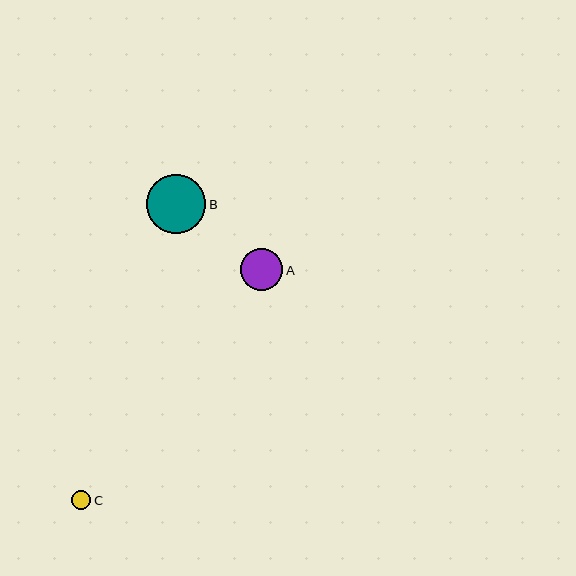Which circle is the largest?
Circle B is the largest with a size of approximately 59 pixels.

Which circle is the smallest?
Circle C is the smallest with a size of approximately 19 pixels.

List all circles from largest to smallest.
From largest to smallest: B, A, C.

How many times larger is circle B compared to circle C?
Circle B is approximately 3.1 times the size of circle C.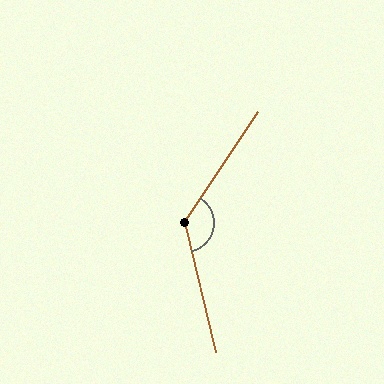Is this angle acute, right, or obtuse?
It is obtuse.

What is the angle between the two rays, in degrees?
Approximately 133 degrees.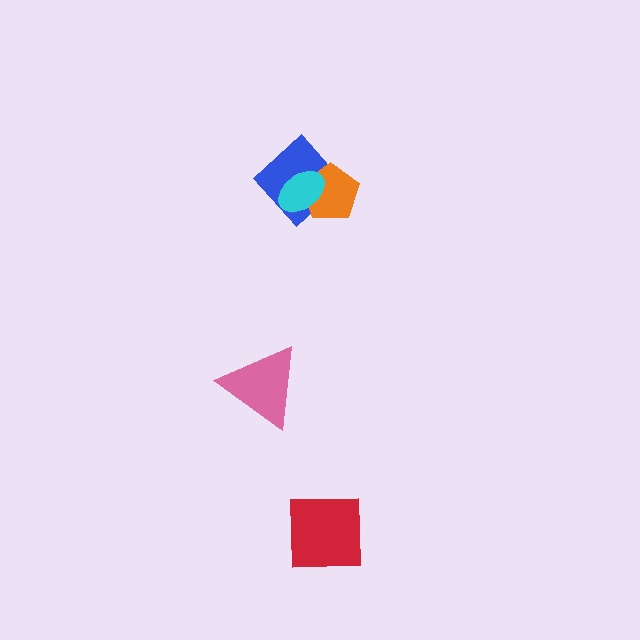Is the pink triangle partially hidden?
No, no other shape covers it.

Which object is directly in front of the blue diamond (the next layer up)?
The orange pentagon is directly in front of the blue diamond.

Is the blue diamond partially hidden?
Yes, it is partially covered by another shape.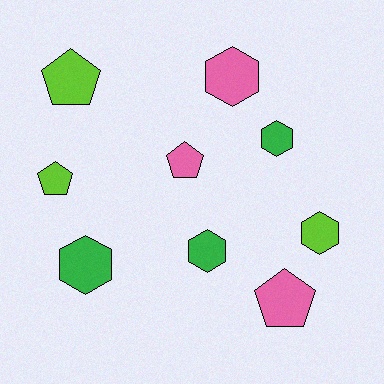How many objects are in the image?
There are 9 objects.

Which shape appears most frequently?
Hexagon, with 5 objects.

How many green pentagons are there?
There are no green pentagons.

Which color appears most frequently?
Green, with 3 objects.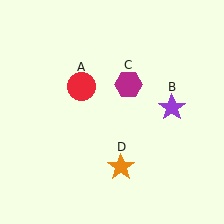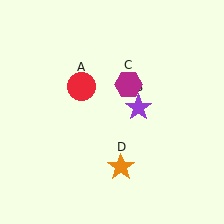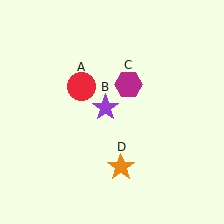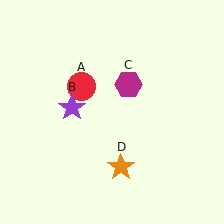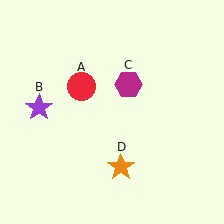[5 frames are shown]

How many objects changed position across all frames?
1 object changed position: purple star (object B).